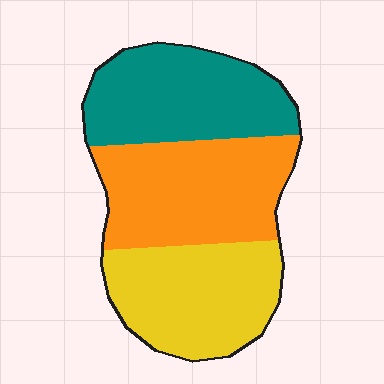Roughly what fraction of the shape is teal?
Teal covers roughly 30% of the shape.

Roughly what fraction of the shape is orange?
Orange takes up about three eighths (3/8) of the shape.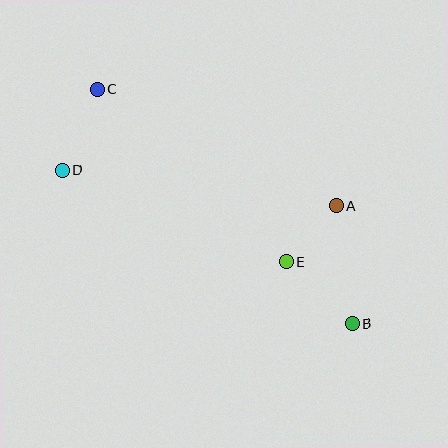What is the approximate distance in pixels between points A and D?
The distance between A and D is approximately 276 pixels.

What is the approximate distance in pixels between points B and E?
The distance between B and E is approximately 91 pixels.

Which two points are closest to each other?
Points A and E are closest to each other.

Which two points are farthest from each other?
Points B and C are farthest from each other.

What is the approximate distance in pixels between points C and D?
The distance between C and D is approximately 88 pixels.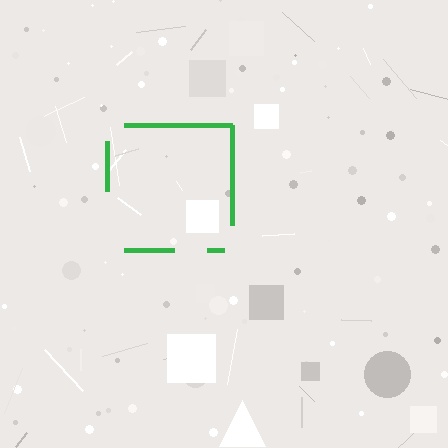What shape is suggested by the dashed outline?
The dashed outline suggests a square.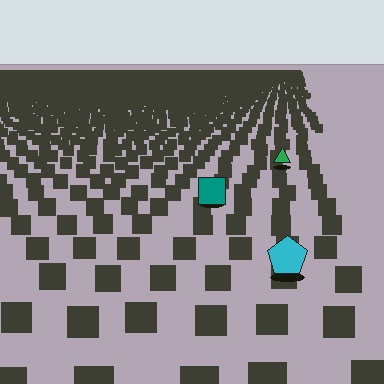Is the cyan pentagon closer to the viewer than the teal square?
Yes. The cyan pentagon is closer — you can tell from the texture gradient: the ground texture is coarser near it.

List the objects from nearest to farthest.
From nearest to farthest: the cyan pentagon, the teal square, the green triangle.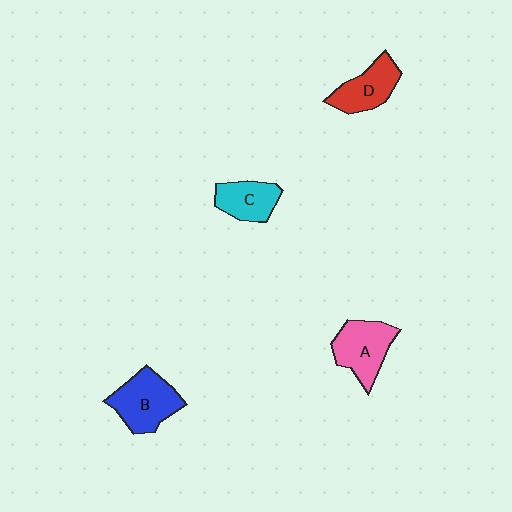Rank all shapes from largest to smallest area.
From largest to smallest: B (blue), A (pink), D (red), C (cyan).